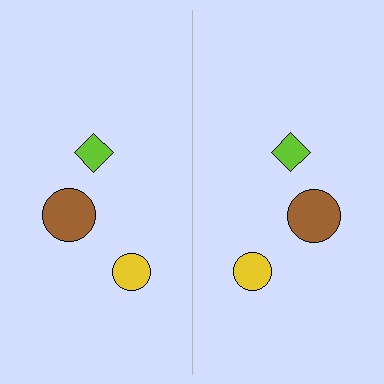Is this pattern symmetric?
Yes, this pattern has bilateral (reflection) symmetry.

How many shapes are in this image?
There are 6 shapes in this image.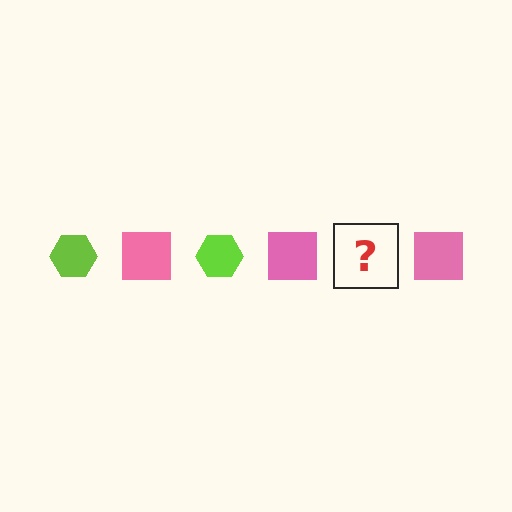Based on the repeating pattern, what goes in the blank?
The blank should be a lime hexagon.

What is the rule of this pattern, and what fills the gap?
The rule is that the pattern alternates between lime hexagon and pink square. The gap should be filled with a lime hexagon.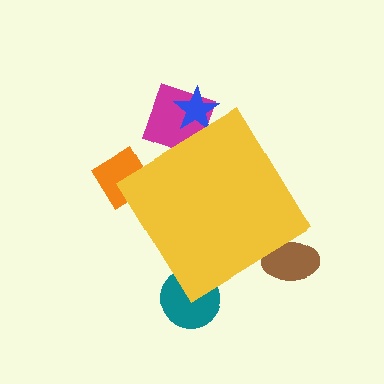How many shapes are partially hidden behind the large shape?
5 shapes are partially hidden.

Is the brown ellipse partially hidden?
Yes, the brown ellipse is partially hidden behind the yellow diamond.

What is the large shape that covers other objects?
A yellow diamond.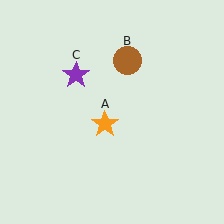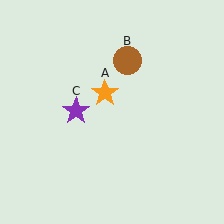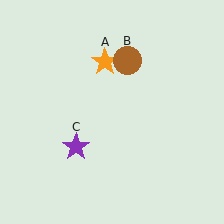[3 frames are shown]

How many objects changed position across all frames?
2 objects changed position: orange star (object A), purple star (object C).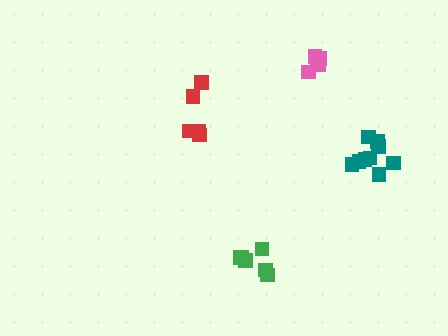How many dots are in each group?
Group 1: 6 dots, Group 2: 5 dots, Group 3: 9 dots, Group 4: 5 dots (25 total).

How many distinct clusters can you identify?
There are 4 distinct clusters.